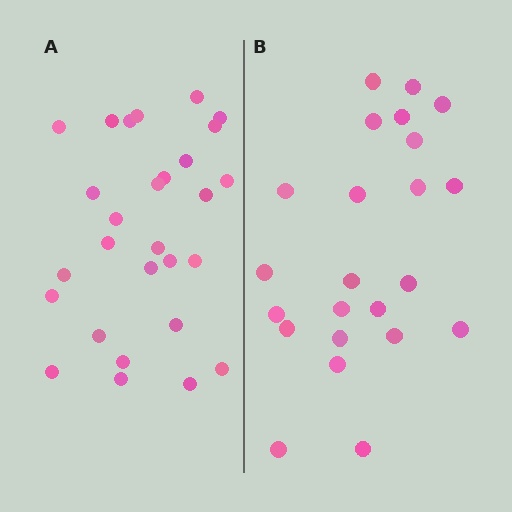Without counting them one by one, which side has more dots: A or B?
Region A (the left region) has more dots.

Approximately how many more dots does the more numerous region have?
Region A has about 5 more dots than region B.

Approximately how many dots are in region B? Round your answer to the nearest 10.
About 20 dots. (The exact count is 23, which rounds to 20.)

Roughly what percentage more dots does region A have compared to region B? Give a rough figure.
About 20% more.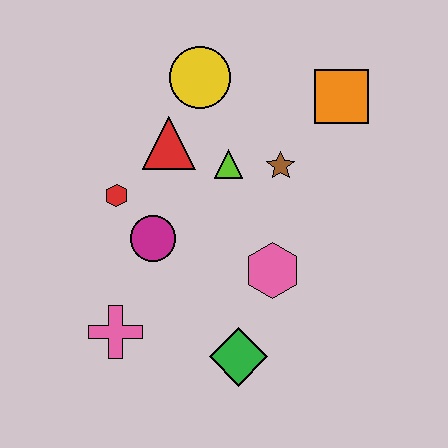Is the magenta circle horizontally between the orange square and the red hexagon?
Yes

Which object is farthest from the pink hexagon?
The yellow circle is farthest from the pink hexagon.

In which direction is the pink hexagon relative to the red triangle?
The pink hexagon is below the red triangle.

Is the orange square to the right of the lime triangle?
Yes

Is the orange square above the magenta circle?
Yes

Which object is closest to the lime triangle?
The brown star is closest to the lime triangle.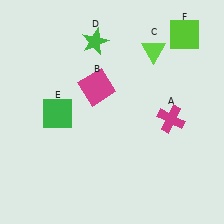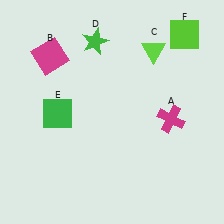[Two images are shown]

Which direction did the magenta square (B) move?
The magenta square (B) moved left.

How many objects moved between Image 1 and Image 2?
1 object moved between the two images.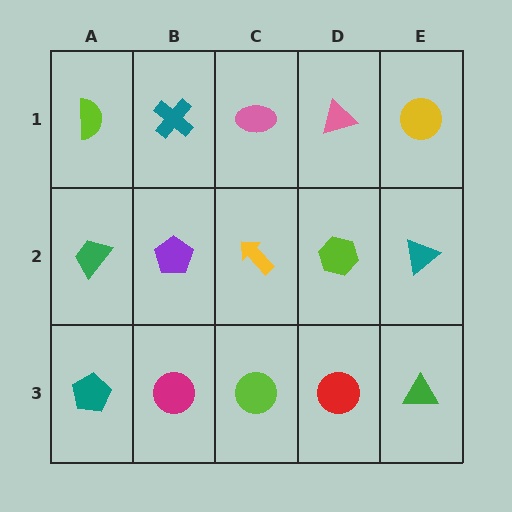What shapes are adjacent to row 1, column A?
A green trapezoid (row 2, column A), a teal cross (row 1, column B).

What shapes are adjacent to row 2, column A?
A lime semicircle (row 1, column A), a teal pentagon (row 3, column A), a purple pentagon (row 2, column B).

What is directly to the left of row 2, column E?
A lime hexagon.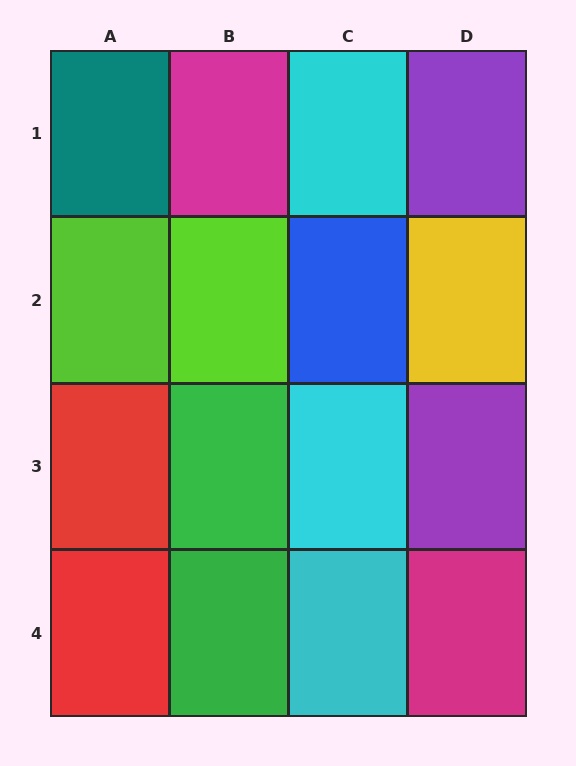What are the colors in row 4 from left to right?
Red, green, cyan, magenta.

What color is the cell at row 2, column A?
Lime.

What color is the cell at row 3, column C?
Cyan.